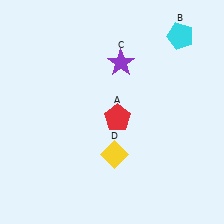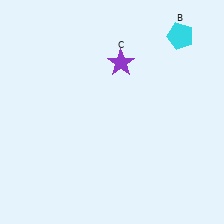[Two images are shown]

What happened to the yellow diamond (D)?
The yellow diamond (D) was removed in Image 2. It was in the bottom-right area of Image 1.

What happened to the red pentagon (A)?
The red pentagon (A) was removed in Image 2. It was in the bottom-right area of Image 1.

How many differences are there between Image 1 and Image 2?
There are 2 differences between the two images.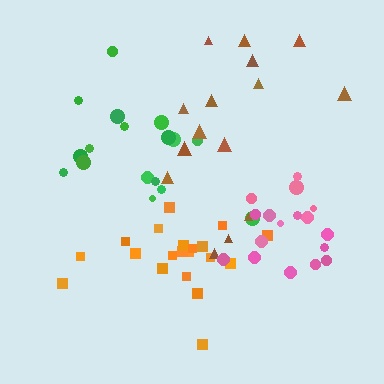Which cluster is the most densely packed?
Pink.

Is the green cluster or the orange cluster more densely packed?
Orange.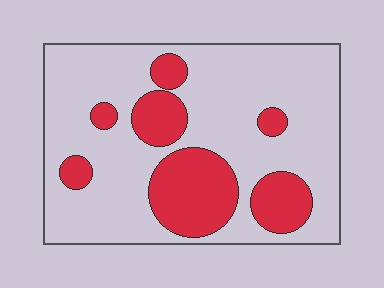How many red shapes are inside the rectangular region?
7.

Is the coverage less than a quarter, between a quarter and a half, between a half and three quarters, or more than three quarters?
Between a quarter and a half.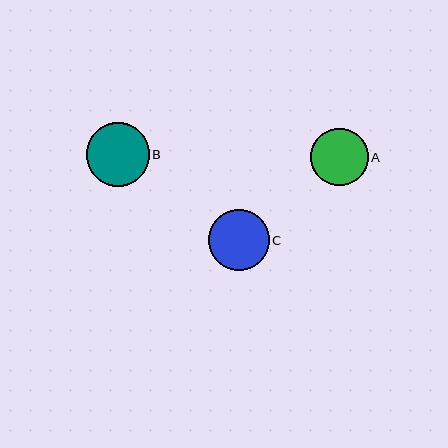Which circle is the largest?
Circle B is the largest with a size of approximately 63 pixels.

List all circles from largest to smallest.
From largest to smallest: B, C, A.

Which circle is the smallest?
Circle A is the smallest with a size of approximately 57 pixels.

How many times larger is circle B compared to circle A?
Circle B is approximately 1.1 times the size of circle A.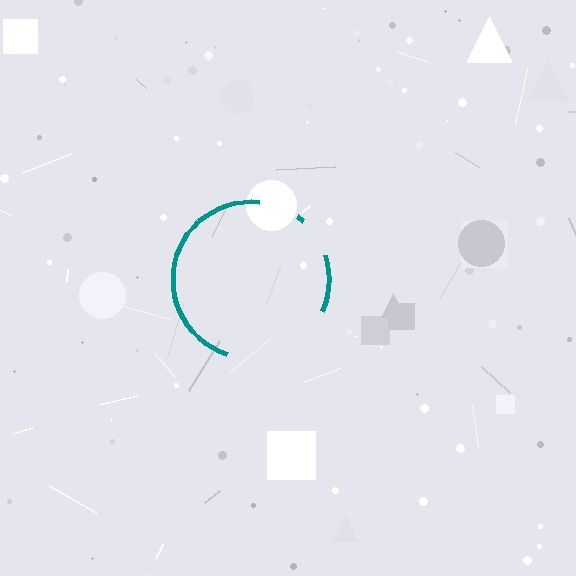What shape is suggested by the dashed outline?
The dashed outline suggests a circle.